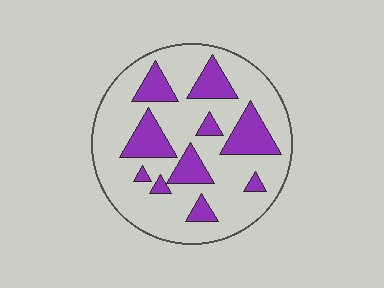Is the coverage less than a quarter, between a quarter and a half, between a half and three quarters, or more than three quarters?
Between a quarter and a half.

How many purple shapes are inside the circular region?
10.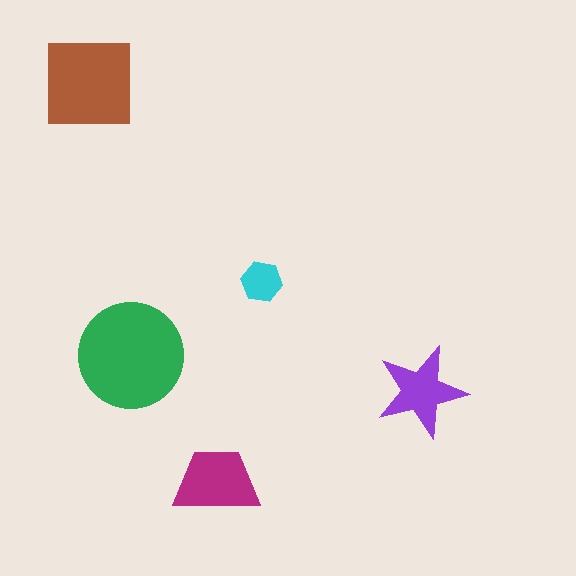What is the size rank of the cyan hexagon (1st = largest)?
5th.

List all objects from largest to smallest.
The green circle, the brown square, the magenta trapezoid, the purple star, the cyan hexagon.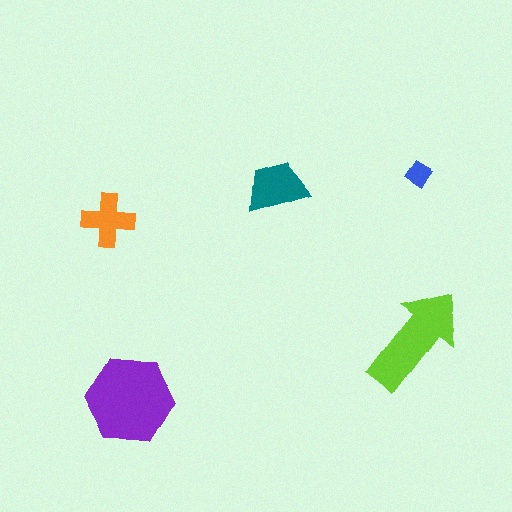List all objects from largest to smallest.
The purple hexagon, the lime arrow, the teal trapezoid, the orange cross, the blue diamond.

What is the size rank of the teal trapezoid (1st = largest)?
3rd.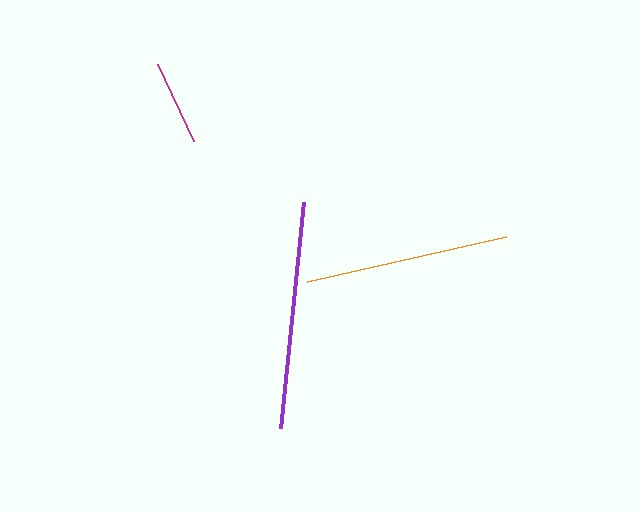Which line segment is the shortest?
The magenta line is the shortest at approximately 86 pixels.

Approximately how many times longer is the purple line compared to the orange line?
The purple line is approximately 1.1 times the length of the orange line.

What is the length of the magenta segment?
The magenta segment is approximately 86 pixels long.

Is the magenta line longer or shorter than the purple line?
The purple line is longer than the magenta line.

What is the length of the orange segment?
The orange segment is approximately 204 pixels long.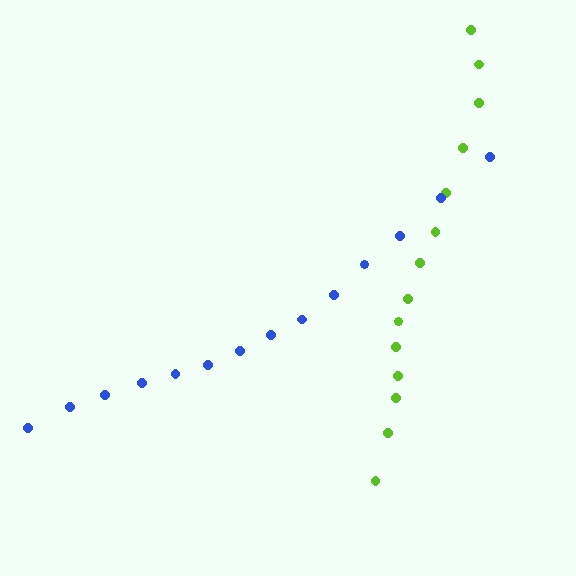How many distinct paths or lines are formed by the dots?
There are 2 distinct paths.